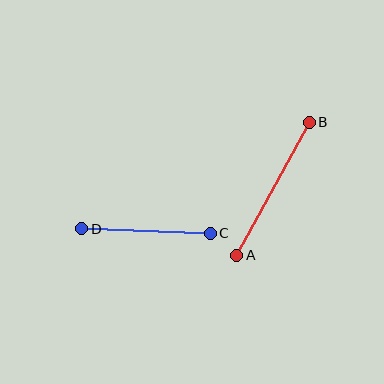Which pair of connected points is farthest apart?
Points A and B are farthest apart.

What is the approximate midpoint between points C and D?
The midpoint is at approximately (146, 231) pixels.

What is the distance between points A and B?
The distance is approximately 151 pixels.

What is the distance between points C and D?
The distance is approximately 128 pixels.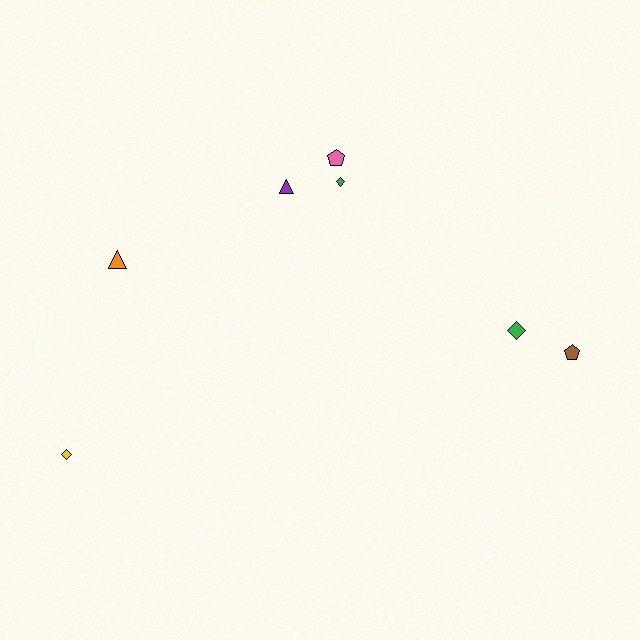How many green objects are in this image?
There are 2 green objects.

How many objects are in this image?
There are 7 objects.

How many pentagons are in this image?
There are 2 pentagons.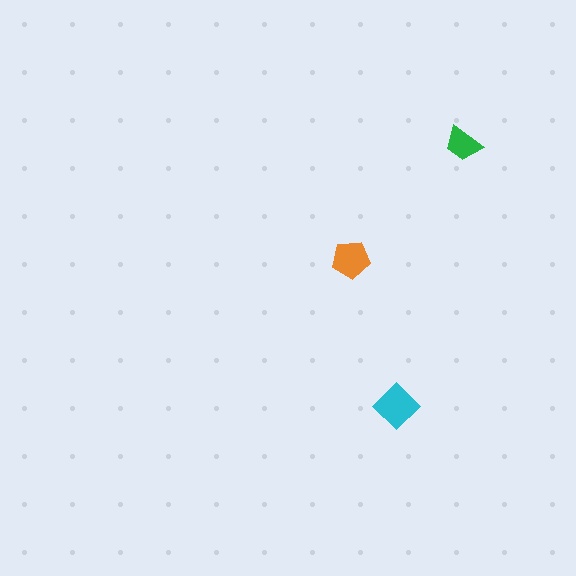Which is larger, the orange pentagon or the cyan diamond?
The cyan diamond.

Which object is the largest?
The cyan diamond.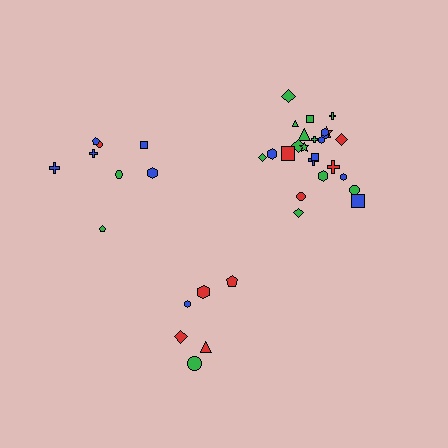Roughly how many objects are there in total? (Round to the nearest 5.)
Roughly 40 objects in total.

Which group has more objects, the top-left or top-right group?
The top-right group.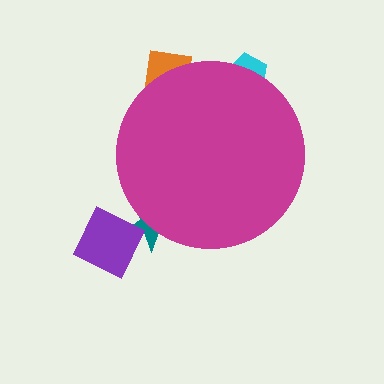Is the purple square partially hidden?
No, the purple square is fully visible.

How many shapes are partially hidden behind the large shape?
3 shapes are partially hidden.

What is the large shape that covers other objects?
A magenta circle.